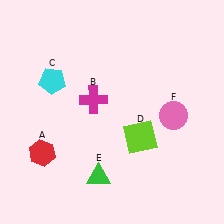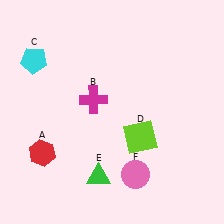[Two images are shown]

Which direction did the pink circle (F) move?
The pink circle (F) moved down.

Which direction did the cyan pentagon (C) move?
The cyan pentagon (C) moved up.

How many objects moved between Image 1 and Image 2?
2 objects moved between the two images.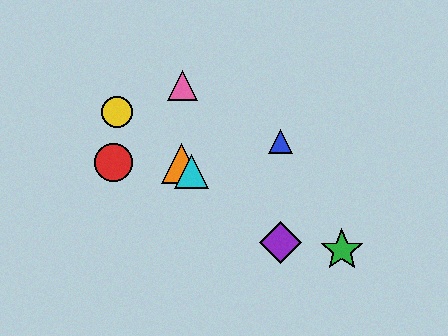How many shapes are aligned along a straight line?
4 shapes (the yellow circle, the purple diamond, the orange triangle, the cyan triangle) are aligned along a straight line.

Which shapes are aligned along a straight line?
The yellow circle, the purple diamond, the orange triangle, the cyan triangle are aligned along a straight line.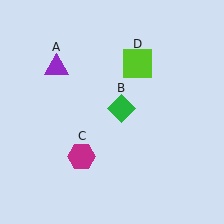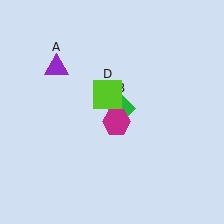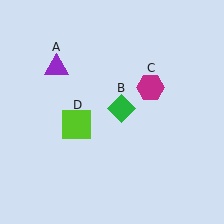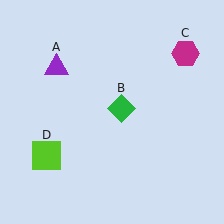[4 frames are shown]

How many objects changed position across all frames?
2 objects changed position: magenta hexagon (object C), lime square (object D).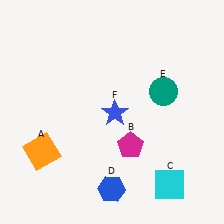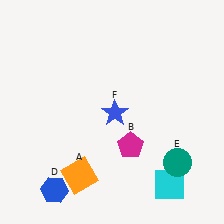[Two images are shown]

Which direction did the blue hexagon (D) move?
The blue hexagon (D) moved left.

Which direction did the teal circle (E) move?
The teal circle (E) moved down.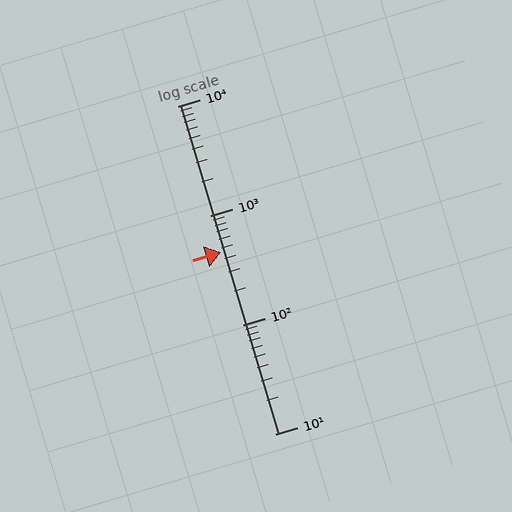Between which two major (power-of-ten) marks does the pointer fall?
The pointer is between 100 and 1000.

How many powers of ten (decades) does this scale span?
The scale spans 3 decades, from 10 to 10000.